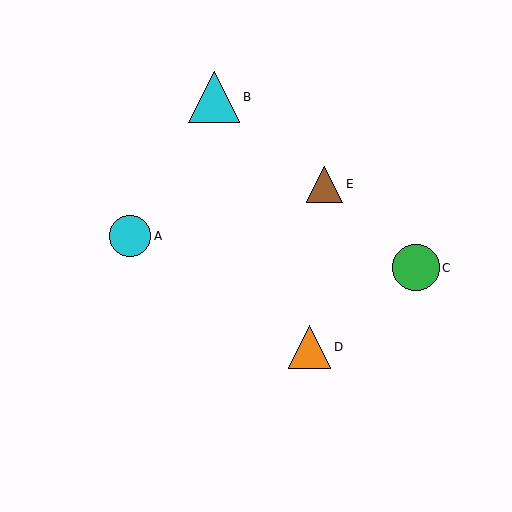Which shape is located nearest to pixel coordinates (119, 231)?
The cyan circle (labeled A) at (130, 236) is nearest to that location.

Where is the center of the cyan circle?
The center of the cyan circle is at (130, 236).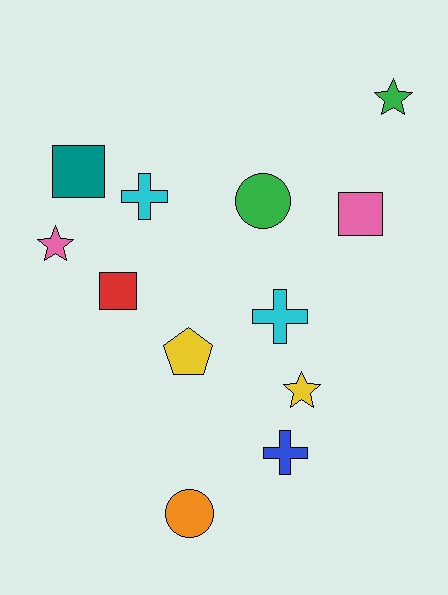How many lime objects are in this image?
There are no lime objects.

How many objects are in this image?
There are 12 objects.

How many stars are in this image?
There are 3 stars.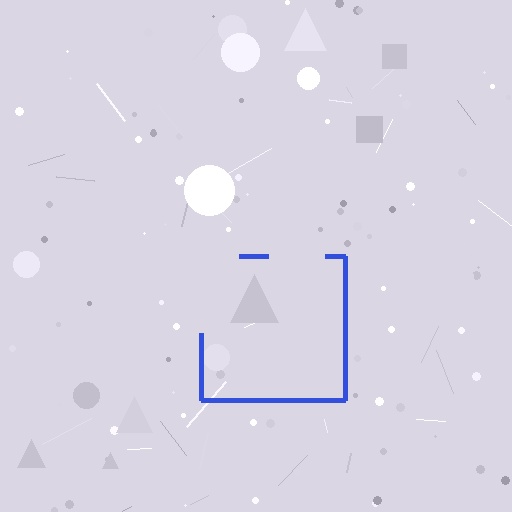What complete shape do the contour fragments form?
The contour fragments form a square.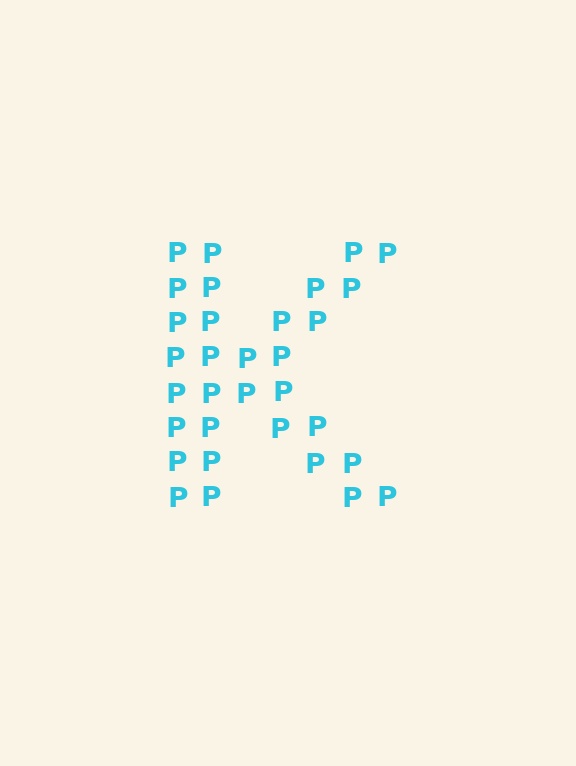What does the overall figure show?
The overall figure shows the letter K.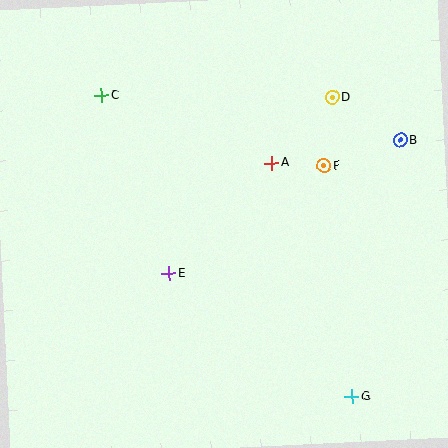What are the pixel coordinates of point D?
Point D is at (332, 98).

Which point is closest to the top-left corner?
Point C is closest to the top-left corner.